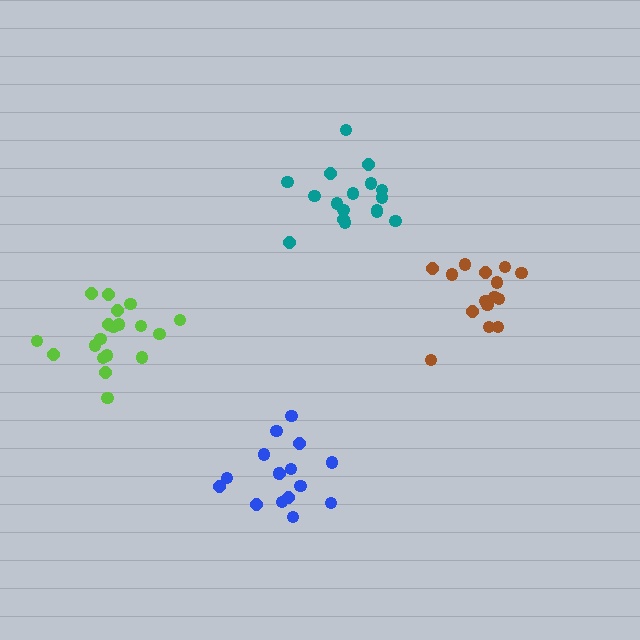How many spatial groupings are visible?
There are 4 spatial groupings.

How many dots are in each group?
Group 1: 17 dots, Group 2: 15 dots, Group 3: 16 dots, Group 4: 19 dots (67 total).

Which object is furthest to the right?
The brown cluster is rightmost.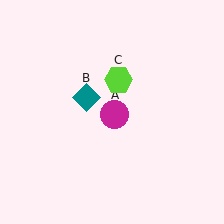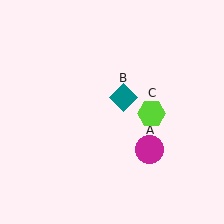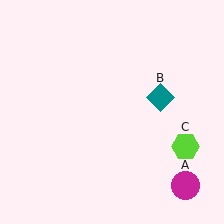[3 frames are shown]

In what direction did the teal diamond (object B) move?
The teal diamond (object B) moved right.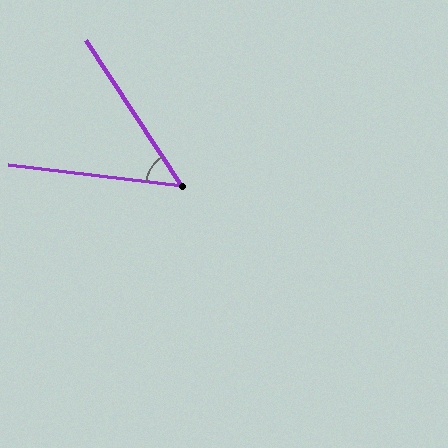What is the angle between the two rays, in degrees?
Approximately 50 degrees.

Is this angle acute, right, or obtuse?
It is acute.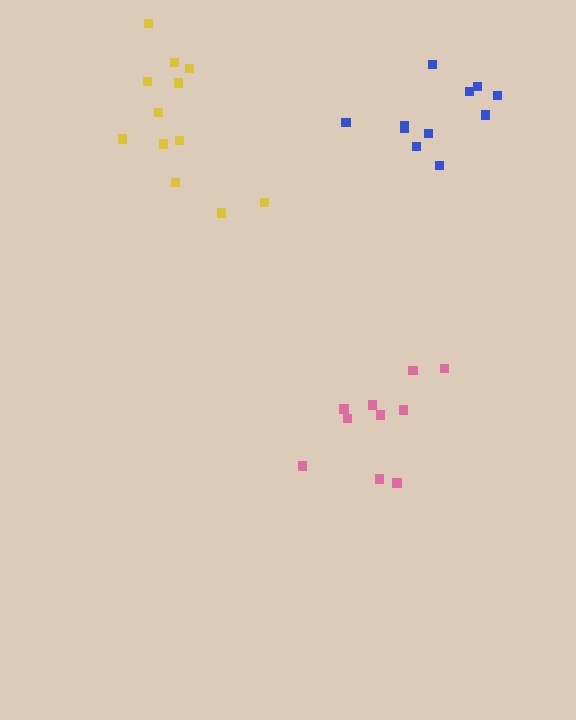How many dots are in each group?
Group 1: 11 dots, Group 2: 10 dots, Group 3: 12 dots (33 total).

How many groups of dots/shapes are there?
There are 3 groups.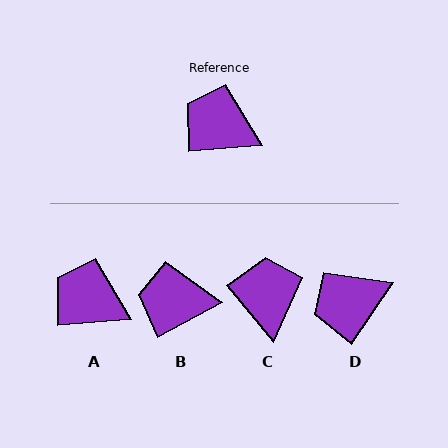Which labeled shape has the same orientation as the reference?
A.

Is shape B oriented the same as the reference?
No, it is off by about 23 degrees.